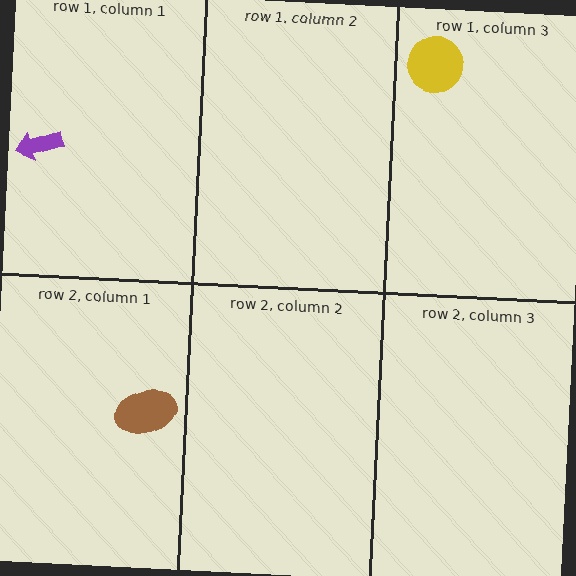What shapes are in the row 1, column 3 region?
The yellow circle.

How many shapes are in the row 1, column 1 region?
1.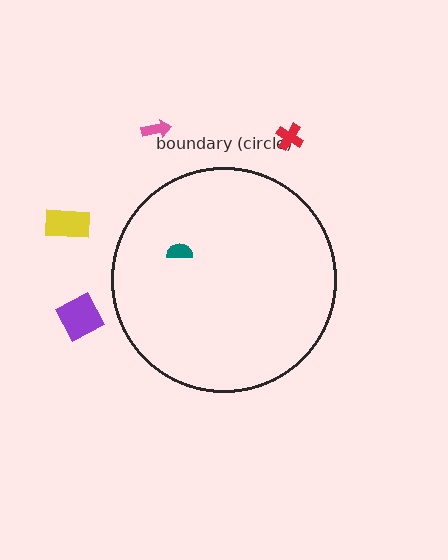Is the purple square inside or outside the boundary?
Outside.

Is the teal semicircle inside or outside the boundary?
Inside.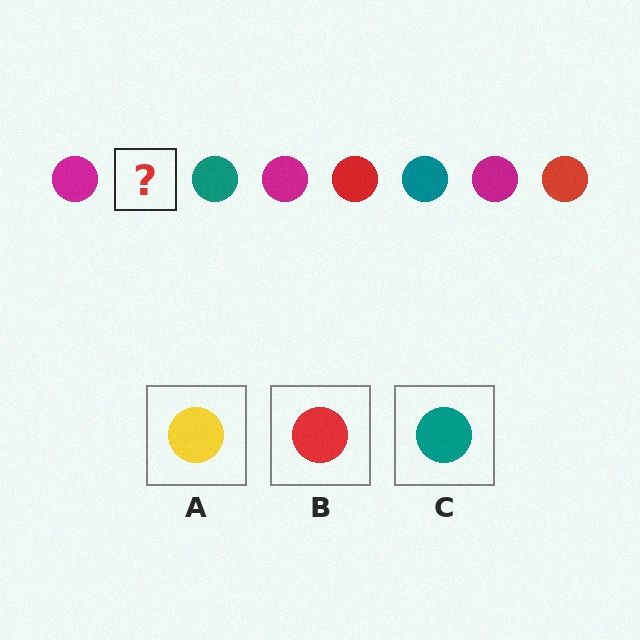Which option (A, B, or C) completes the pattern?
B.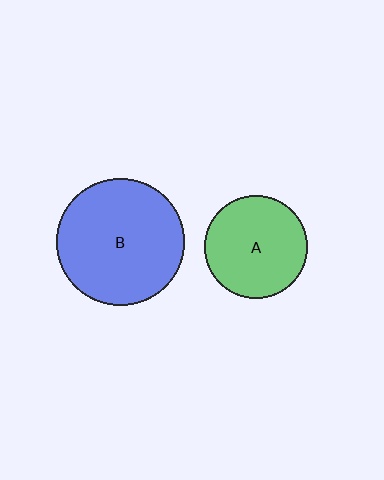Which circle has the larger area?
Circle B (blue).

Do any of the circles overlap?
No, none of the circles overlap.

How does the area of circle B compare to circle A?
Approximately 1.5 times.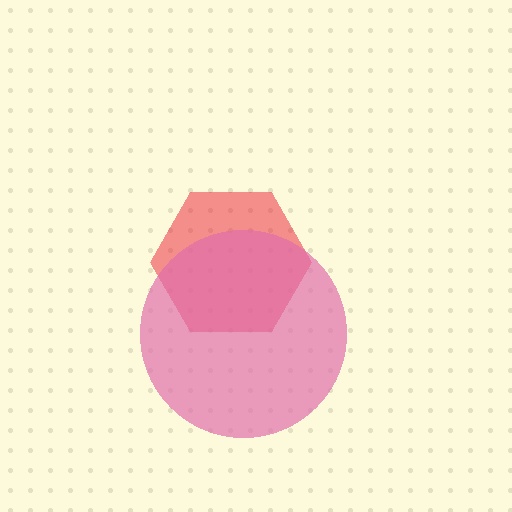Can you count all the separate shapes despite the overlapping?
Yes, there are 2 separate shapes.